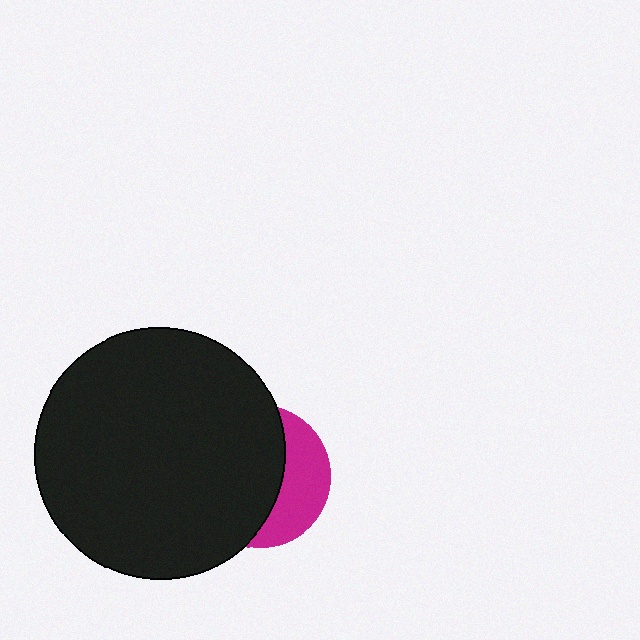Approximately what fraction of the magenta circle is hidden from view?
Roughly 64% of the magenta circle is hidden behind the black circle.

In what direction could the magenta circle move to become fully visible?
The magenta circle could move right. That would shift it out from behind the black circle entirely.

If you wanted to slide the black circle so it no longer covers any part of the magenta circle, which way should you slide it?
Slide it left — that is the most direct way to separate the two shapes.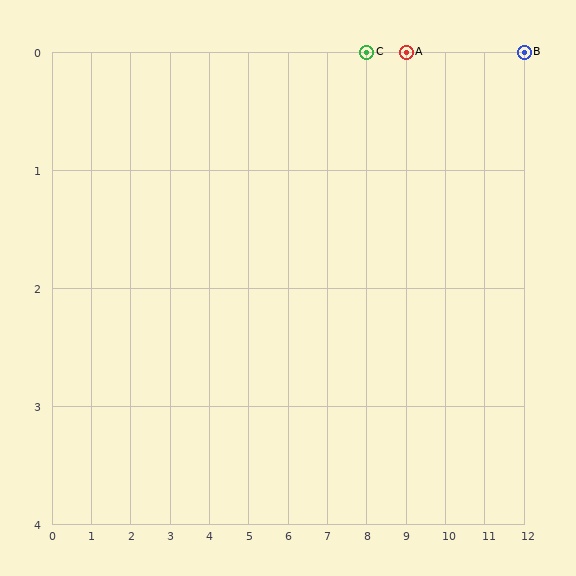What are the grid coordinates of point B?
Point B is at grid coordinates (12, 0).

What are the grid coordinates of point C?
Point C is at grid coordinates (8, 0).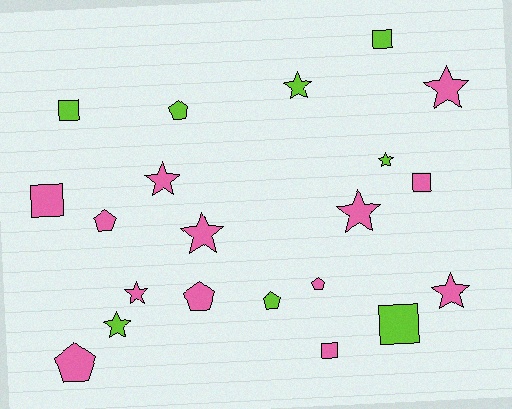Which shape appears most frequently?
Star, with 9 objects.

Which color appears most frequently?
Pink, with 13 objects.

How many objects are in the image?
There are 21 objects.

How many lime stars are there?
There are 3 lime stars.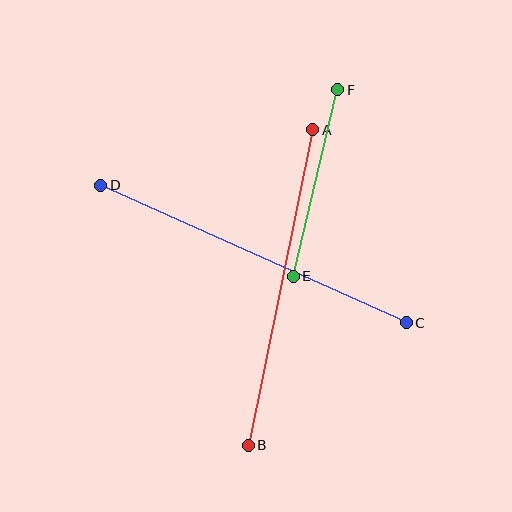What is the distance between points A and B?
The distance is approximately 322 pixels.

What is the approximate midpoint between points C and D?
The midpoint is at approximately (254, 254) pixels.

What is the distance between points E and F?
The distance is approximately 192 pixels.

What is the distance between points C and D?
The distance is approximately 335 pixels.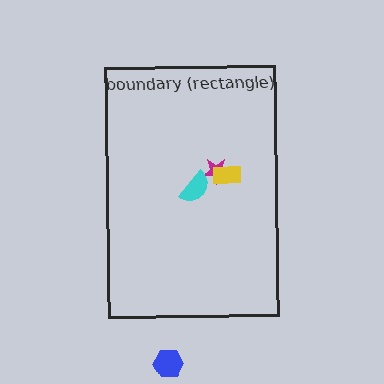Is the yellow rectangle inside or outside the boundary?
Inside.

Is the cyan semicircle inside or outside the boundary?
Inside.